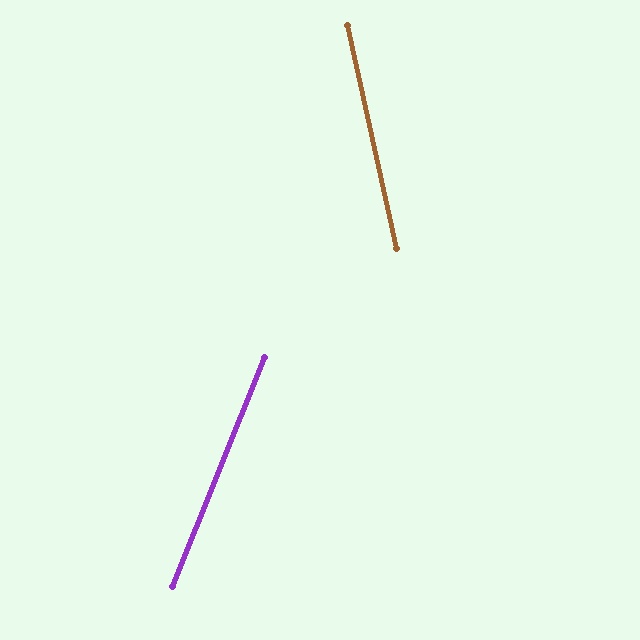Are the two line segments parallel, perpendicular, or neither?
Neither parallel nor perpendicular — they differ by about 34°.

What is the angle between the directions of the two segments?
Approximately 34 degrees.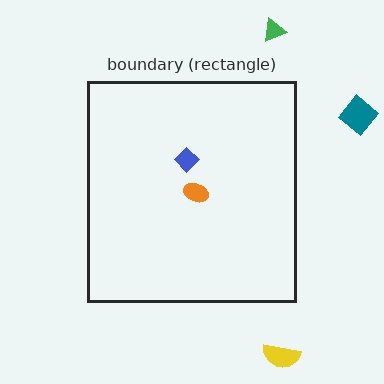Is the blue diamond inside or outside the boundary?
Inside.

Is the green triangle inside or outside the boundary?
Outside.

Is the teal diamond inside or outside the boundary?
Outside.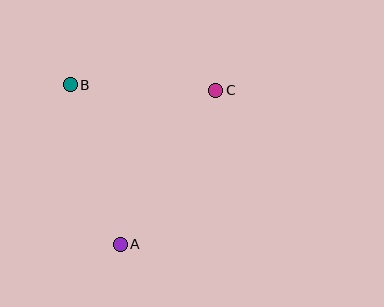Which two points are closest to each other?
Points B and C are closest to each other.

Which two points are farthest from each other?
Points A and C are farthest from each other.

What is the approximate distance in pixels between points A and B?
The distance between A and B is approximately 167 pixels.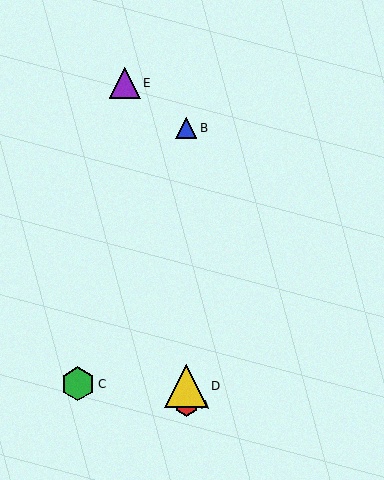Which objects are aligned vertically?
Objects A, B, D are aligned vertically.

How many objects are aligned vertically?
3 objects (A, B, D) are aligned vertically.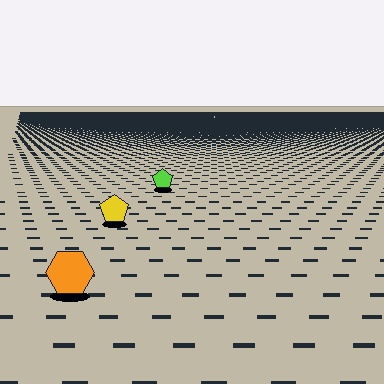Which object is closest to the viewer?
The orange hexagon is closest. The texture marks near it are larger and more spread out.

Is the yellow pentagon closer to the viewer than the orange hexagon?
No. The orange hexagon is closer — you can tell from the texture gradient: the ground texture is coarser near it.